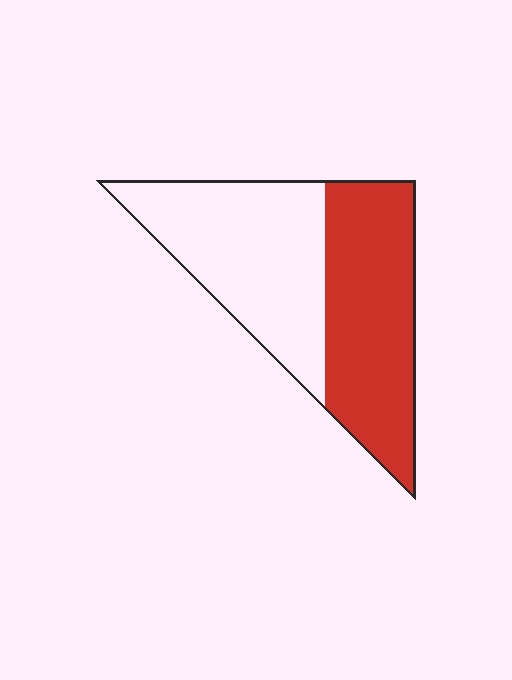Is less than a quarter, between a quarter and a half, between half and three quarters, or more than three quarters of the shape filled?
Between a quarter and a half.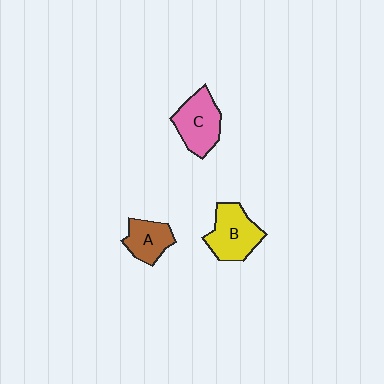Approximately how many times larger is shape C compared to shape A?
Approximately 1.4 times.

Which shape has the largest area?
Shape B (yellow).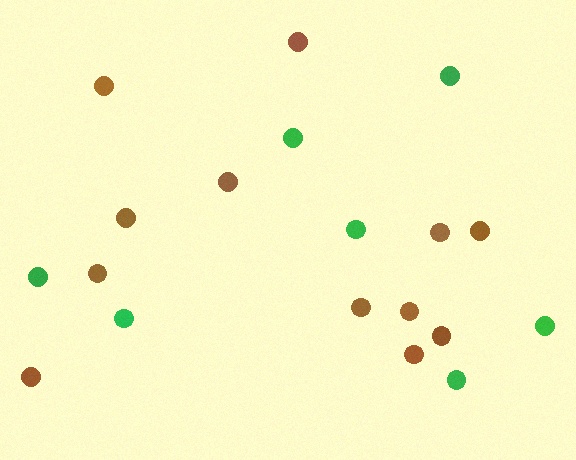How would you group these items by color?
There are 2 groups: one group of brown circles (12) and one group of green circles (7).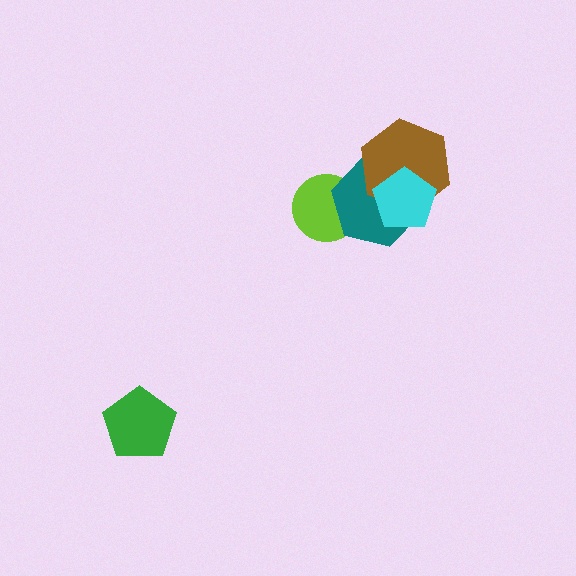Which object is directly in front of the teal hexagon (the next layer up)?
The brown hexagon is directly in front of the teal hexagon.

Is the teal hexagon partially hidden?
Yes, it is partially covered by another shape.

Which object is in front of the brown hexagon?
The cyan pentagon is in front of the brown hexagon.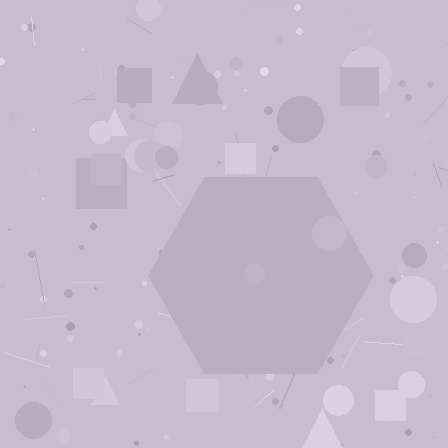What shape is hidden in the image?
A hexagon is hidden in the image.